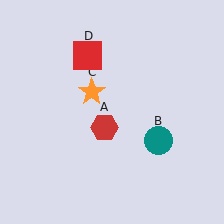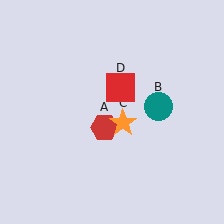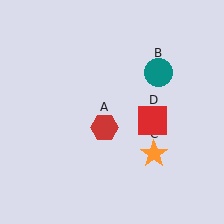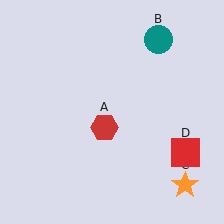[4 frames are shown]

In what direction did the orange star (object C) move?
The orange star (object C) moved down and to the right.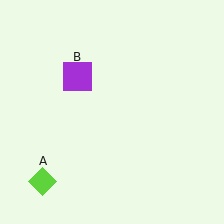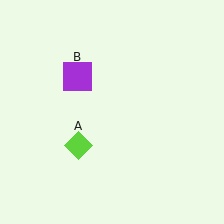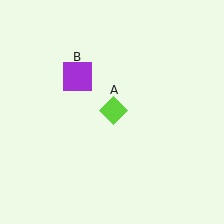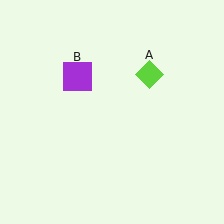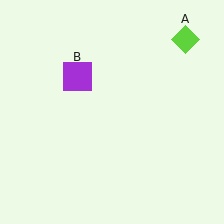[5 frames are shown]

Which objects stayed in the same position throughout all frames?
Purple square (object B) remained stationary.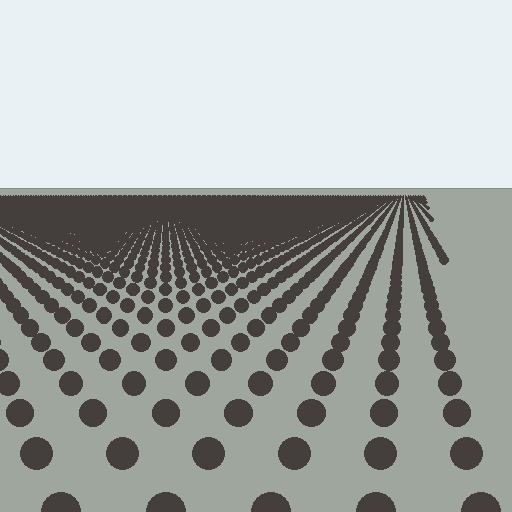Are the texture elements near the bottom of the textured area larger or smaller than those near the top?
Larger. Near the bottom, elements are closer to the viewer and appear at a bigger on-screen size.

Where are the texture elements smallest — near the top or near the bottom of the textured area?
Near the top.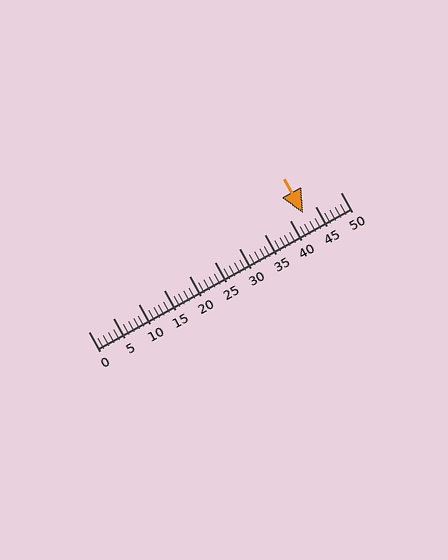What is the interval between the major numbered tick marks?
The major tick marks are spaced 5 units apart.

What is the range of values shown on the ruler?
The ruler shows values from 0 to 50.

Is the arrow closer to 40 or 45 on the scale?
The arrow is closer to 45.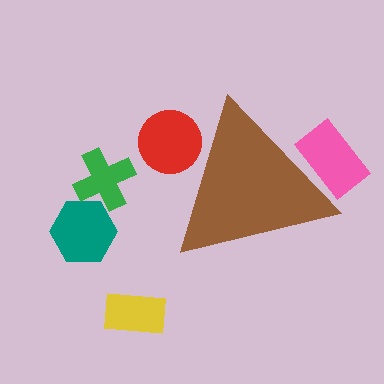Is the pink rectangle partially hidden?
Yes, the pink rectangle is partially hidden behind the brown triangle.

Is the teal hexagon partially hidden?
No, the teal hexagon is fully visible.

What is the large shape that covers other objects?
A brown triangle.